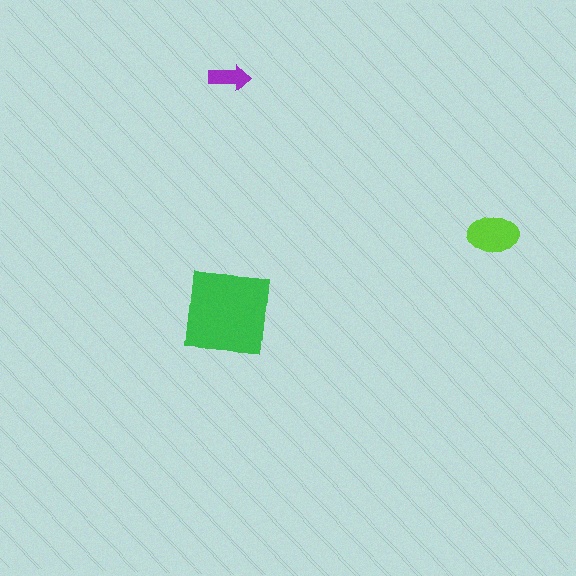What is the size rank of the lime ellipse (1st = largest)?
2nd.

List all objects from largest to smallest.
The green square, the lime ellipse, the purple arrow.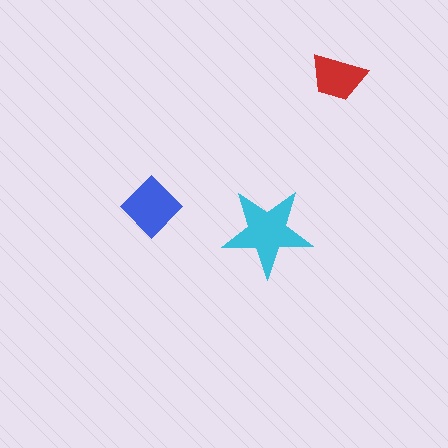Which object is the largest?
The cyan star.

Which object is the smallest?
The red trapezoid.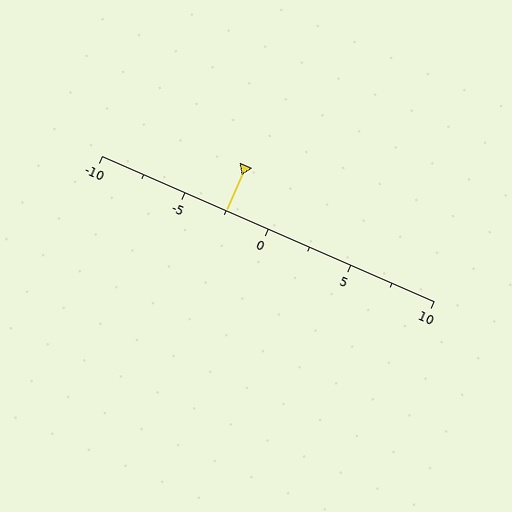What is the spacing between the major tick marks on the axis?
The major ticks are spaced 5 apart.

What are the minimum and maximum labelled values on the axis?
The axis runs from -10 to 10.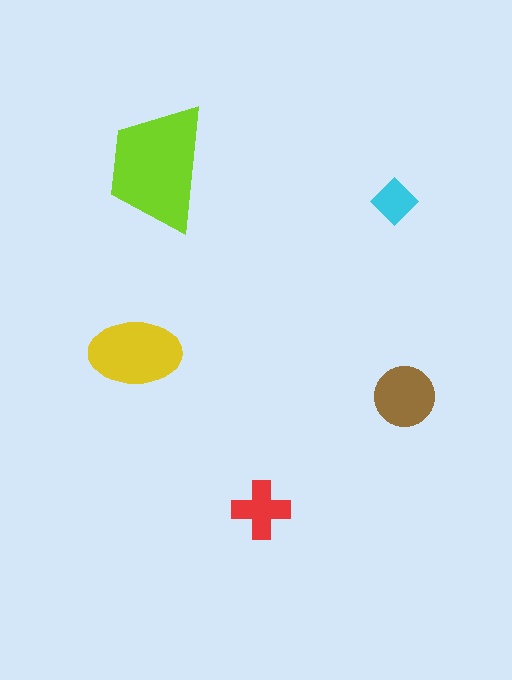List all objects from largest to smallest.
The lime trapezoid, the yellow ellipse, the brown circle, the red cross, the cyan diamond.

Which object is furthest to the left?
The yellow ellipse is leftmost.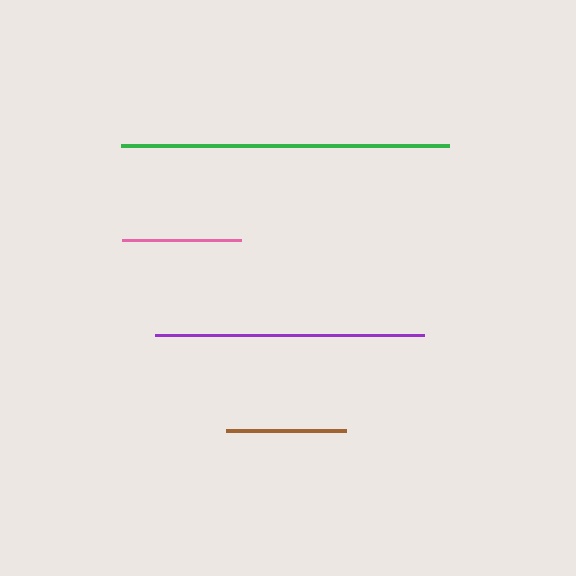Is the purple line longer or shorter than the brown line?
The purple line is longer than the brown line.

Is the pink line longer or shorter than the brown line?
The brown line is longer than the pink line.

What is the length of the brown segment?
The brown segment is approximately 120 pixels long.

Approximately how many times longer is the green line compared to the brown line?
The green line is approximately 2.7 times the length of the brown line.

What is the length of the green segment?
The green segment is approximately 328 pixels long.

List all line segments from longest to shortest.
From longest to shortest: green, purple, brown, pink.